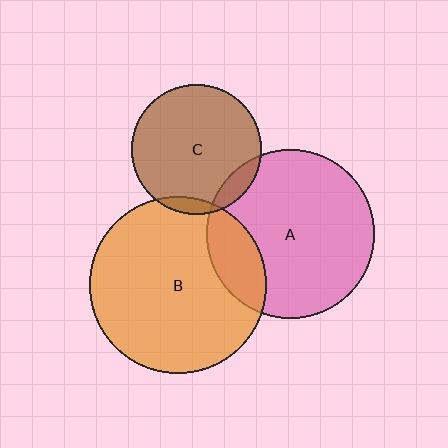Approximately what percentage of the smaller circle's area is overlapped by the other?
Approximately 20%.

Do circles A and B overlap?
Yes.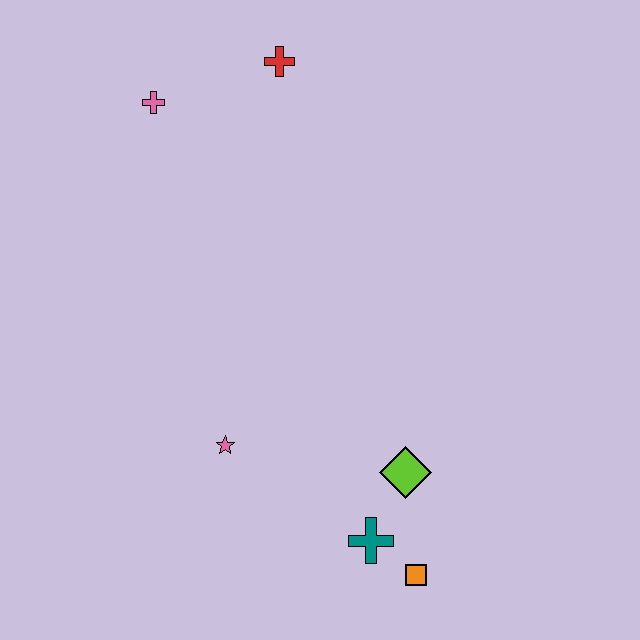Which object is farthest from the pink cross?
The orange square is farthest from the pink cross.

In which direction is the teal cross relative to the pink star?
The teal cross is to the right of the pink star.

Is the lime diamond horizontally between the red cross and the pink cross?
No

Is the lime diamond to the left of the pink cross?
No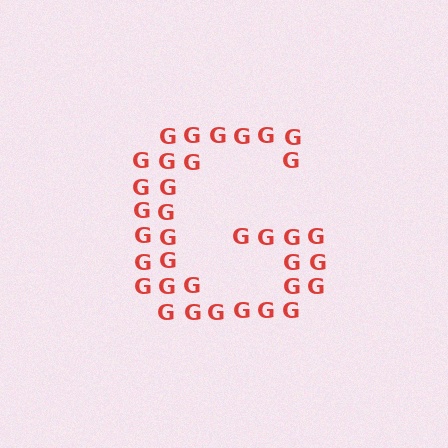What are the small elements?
The small elements are letter G's.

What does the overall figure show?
The overall figure shows the letter G.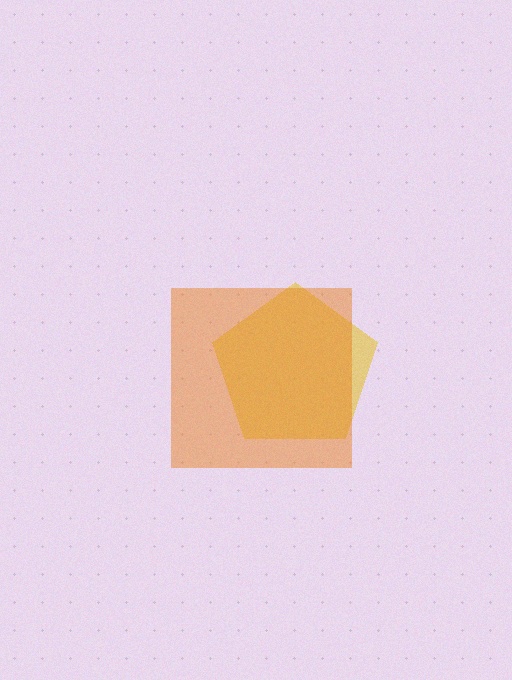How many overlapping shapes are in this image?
There are 2 overlapping shapes in the image.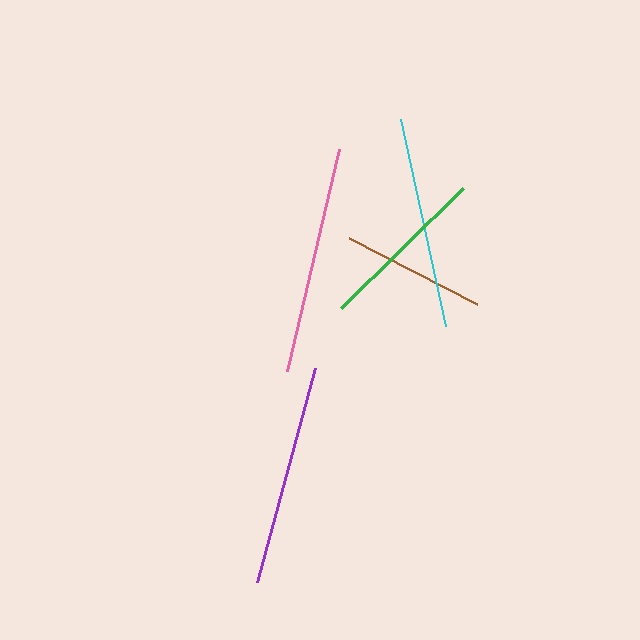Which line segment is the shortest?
The brown line is the shortest at approximately 143 pixels.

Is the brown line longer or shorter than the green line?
The green line is longer than the brown line.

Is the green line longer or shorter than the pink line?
The pink line is longer than the green line.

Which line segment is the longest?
The pink line is the longest at approximately 228 pixels.